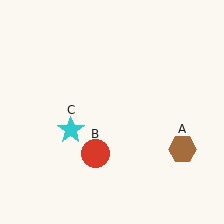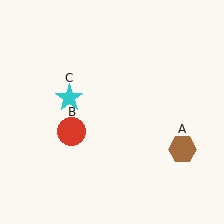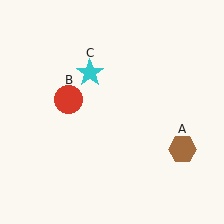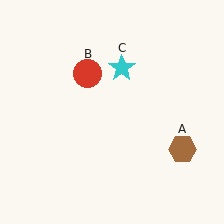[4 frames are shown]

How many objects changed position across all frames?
2 objects changed position: red circle (object B), cyan star (object C).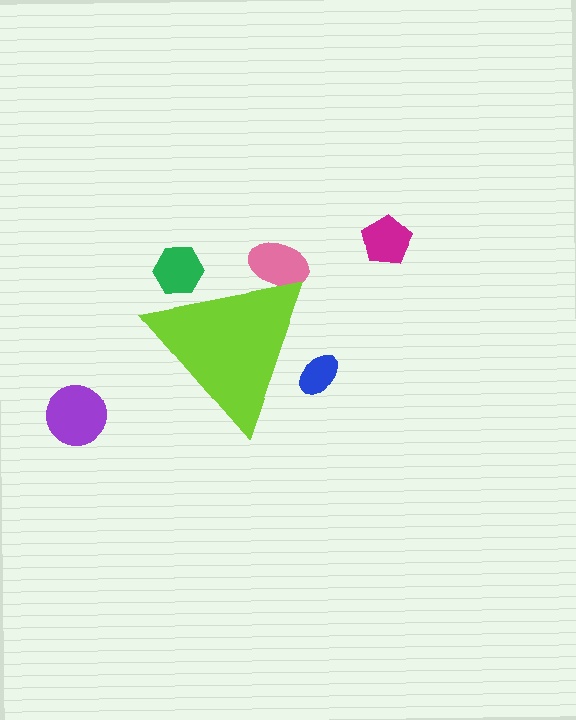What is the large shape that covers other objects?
A lime triangle.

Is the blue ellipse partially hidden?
Yes, the blue ellipse is partially hidden behind the lime triangle.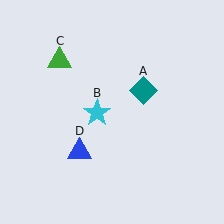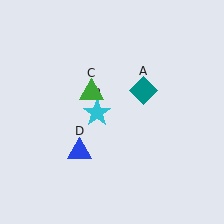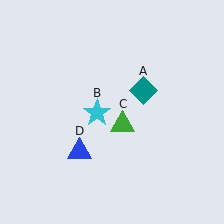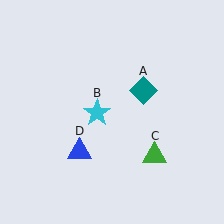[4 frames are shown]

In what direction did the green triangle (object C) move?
The green triangle (object C) moved down and to the right.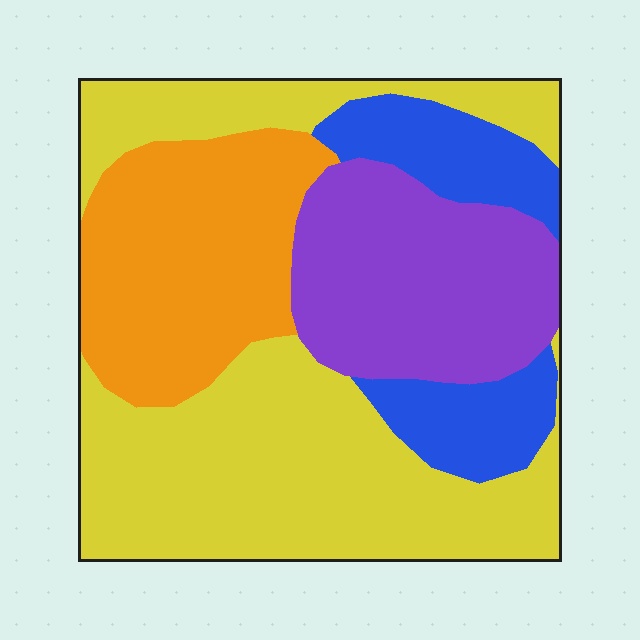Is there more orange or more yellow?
Yellow.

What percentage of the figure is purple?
Purple covers around 20% of the figure.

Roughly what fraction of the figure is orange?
Orange covers around 20% of the figure.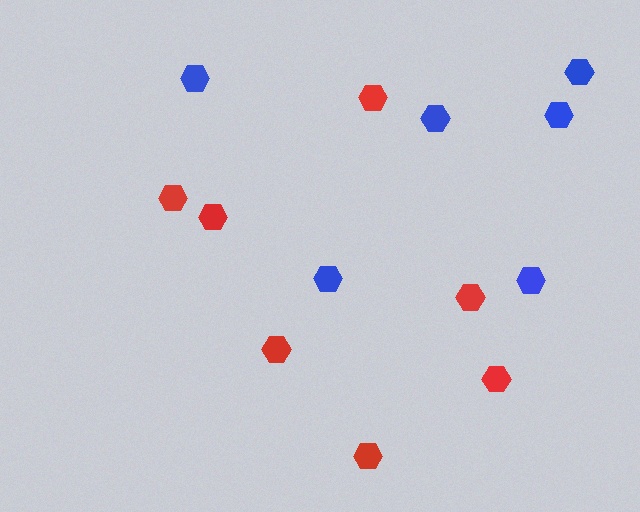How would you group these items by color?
There are 2 groups: one group of red hexagons (7) and one group of blue hexagons (6).